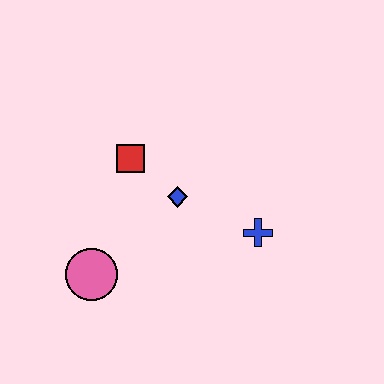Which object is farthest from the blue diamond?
The pink circle is farthest from the blue diamond.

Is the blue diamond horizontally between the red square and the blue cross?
Yes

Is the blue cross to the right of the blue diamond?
Yes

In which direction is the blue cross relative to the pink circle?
The blue cross is to the right of the pink circle.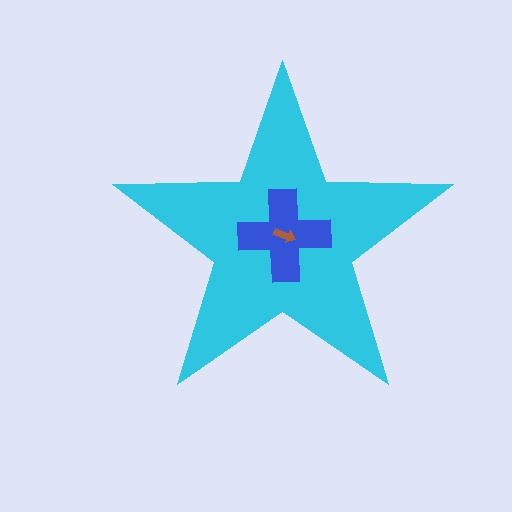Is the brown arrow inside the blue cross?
Yes.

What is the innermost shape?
The brown arrow.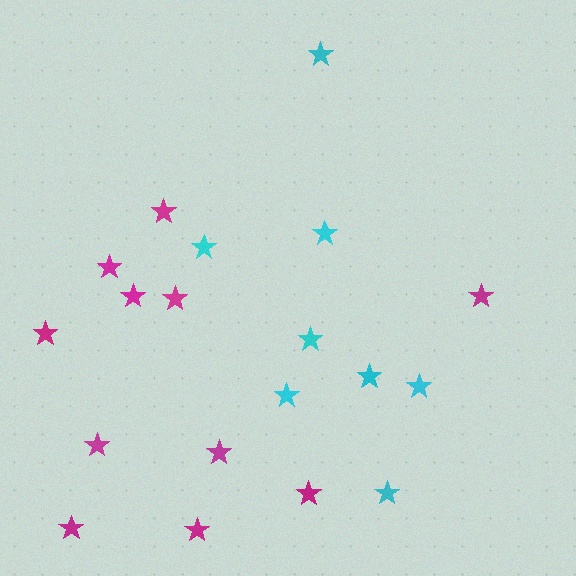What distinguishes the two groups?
There are 2 groups: one group of magenta stars (11) and one group of cyan stars (8).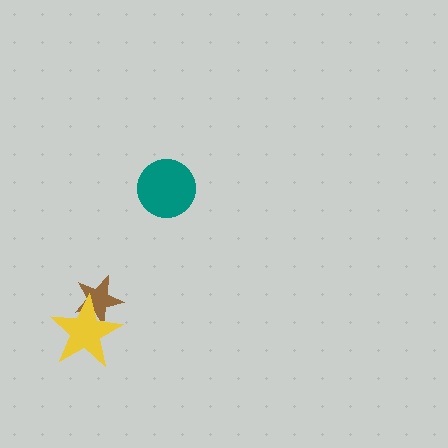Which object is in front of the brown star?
The yellow star is in front of the brown star.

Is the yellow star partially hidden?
No, no other shape covers it.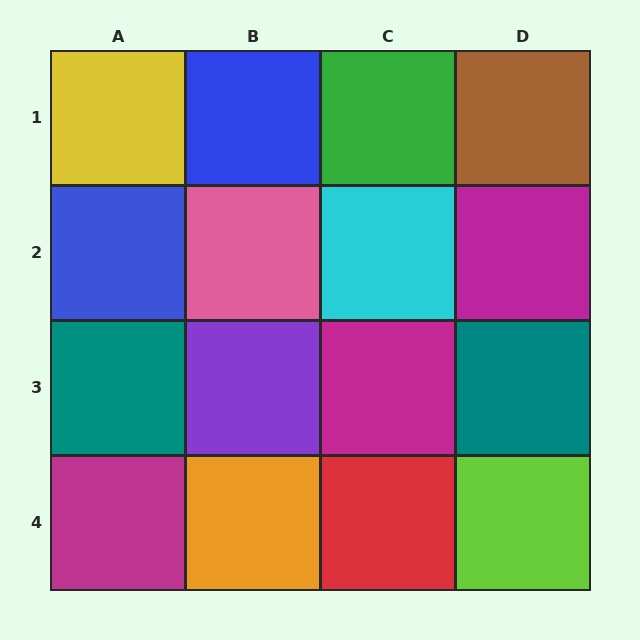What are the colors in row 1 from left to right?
Yellow, blue, green, brown.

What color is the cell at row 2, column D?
Magenta.